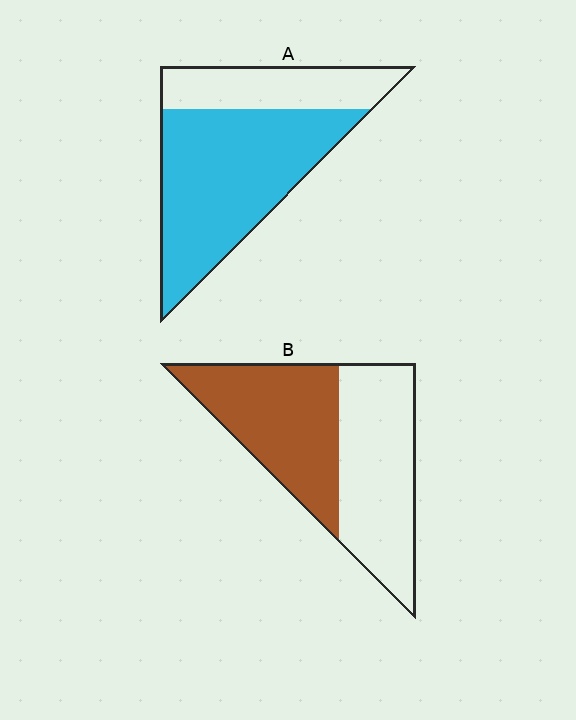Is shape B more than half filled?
Roughly half.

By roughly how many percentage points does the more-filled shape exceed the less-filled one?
By roughly 20 percentage points (A over B).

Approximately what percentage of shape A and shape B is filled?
A is approximately 70% and B is approximately 50%.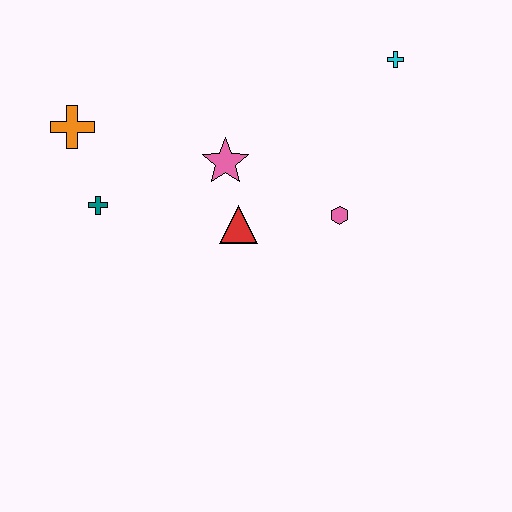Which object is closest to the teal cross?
The orange cross is closest to the teal cross.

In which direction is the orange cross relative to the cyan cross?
The orange cross is to the left of the cyan cross.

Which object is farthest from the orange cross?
The cyan cross is farthest from the orange cross.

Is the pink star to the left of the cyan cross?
Yes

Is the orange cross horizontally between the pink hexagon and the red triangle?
No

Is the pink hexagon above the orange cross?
No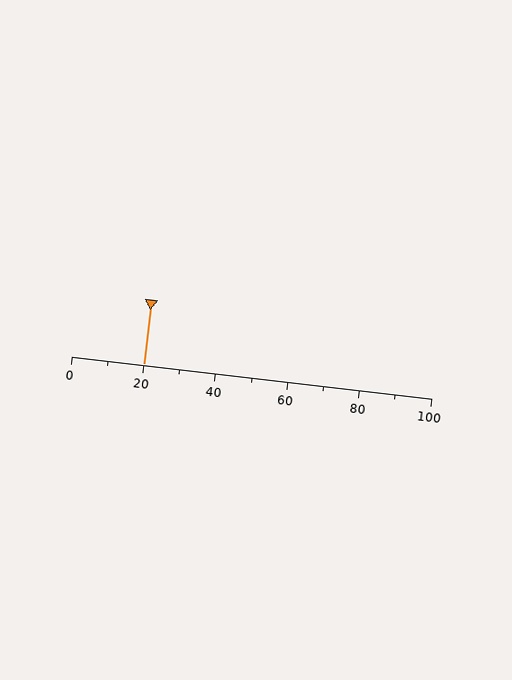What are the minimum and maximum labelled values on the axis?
The axis runs from 0 to 100.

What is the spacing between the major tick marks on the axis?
The major ticks are spaced 20 apart.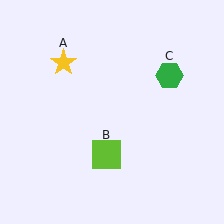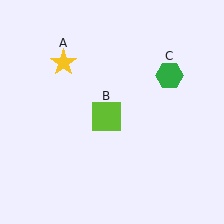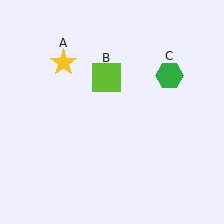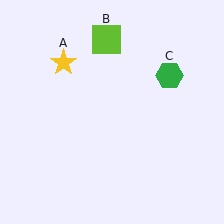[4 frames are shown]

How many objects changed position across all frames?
1 object changed position: lime square (object B).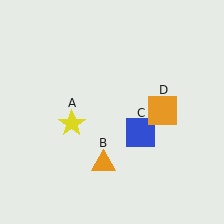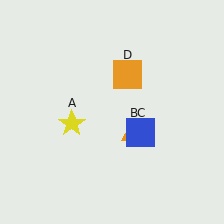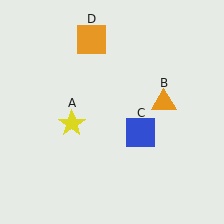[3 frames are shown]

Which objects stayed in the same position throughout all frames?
Yellow star (object A) and blue square (object C) remained stationary.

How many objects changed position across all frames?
2 objects changed position: orange triangle (object B), orange square (object D).